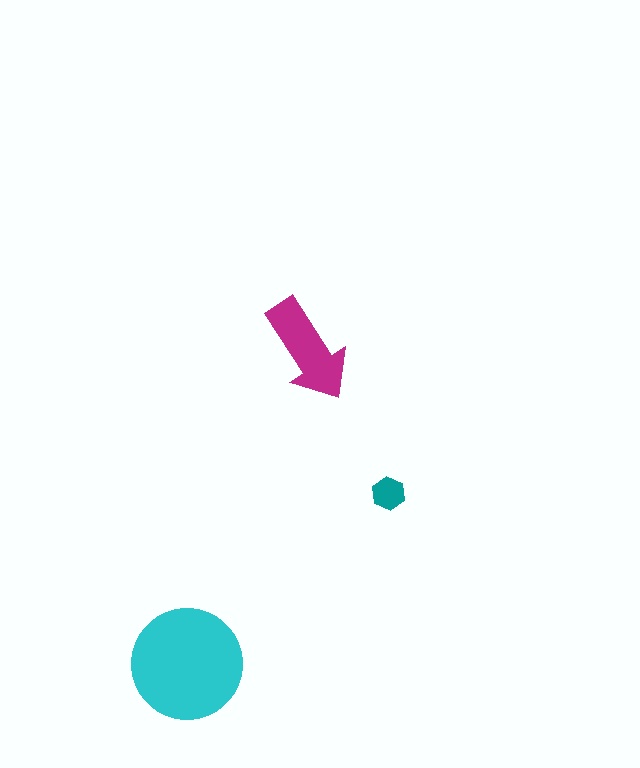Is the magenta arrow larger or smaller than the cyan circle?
Smaller.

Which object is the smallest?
The teal hexagon.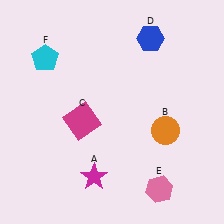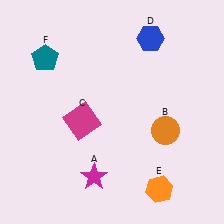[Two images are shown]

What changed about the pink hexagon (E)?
In Image 1, E is pink. In Image 2, it changed to orange.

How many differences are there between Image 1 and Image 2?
There are 2 differences between the two images.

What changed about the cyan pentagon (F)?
In Image 1, F is cyan. In Image 2, it changed to teal.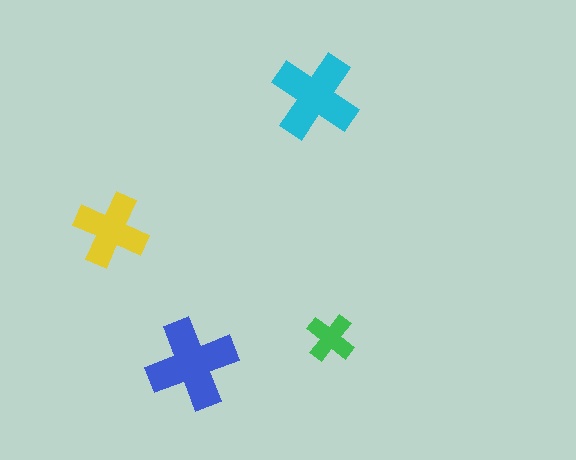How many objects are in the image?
There are 4 objects in the image.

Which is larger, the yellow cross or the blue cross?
The blue one.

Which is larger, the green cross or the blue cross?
The blue one.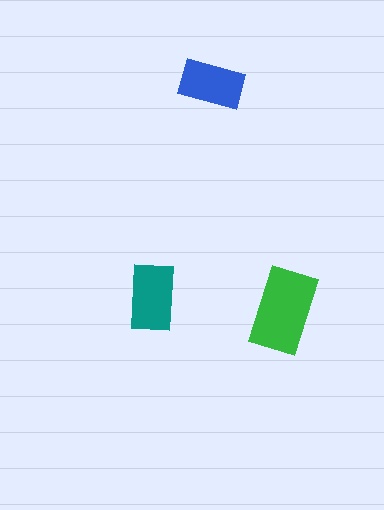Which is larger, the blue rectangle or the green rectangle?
The green one.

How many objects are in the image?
There are 3 objects in the image.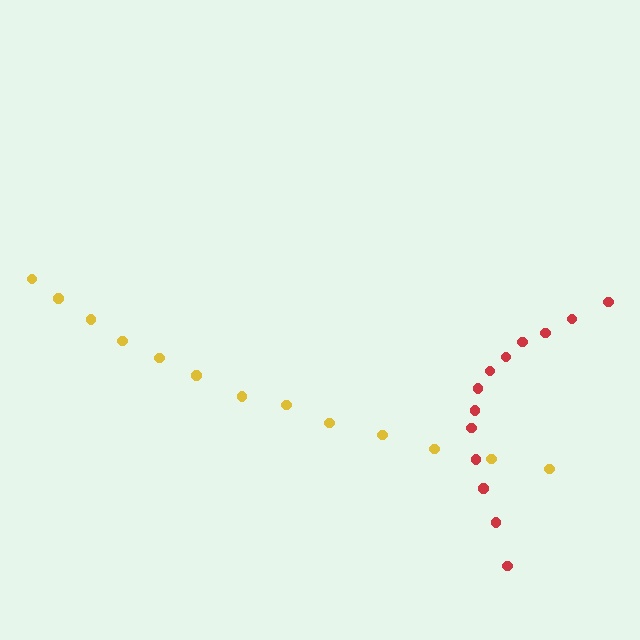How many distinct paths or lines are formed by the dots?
There are 2 distinct paths.